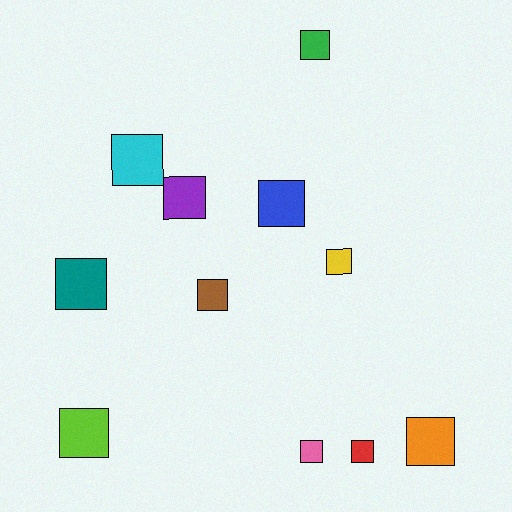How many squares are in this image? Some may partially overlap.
There are 11 squares.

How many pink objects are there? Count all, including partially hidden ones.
There is 1 pink object.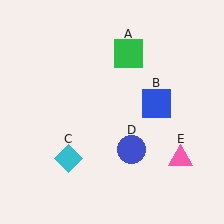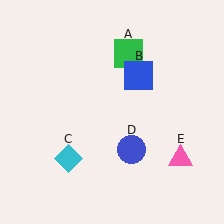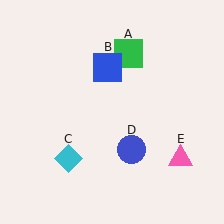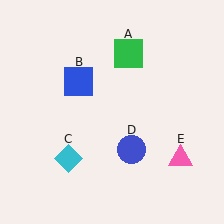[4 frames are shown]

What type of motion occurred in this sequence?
The blue square (object B) rotated counterclockwise around the center of the scene.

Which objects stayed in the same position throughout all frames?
Green square (object A) and cyan diamond (object C) and blue circle (object D) and pink triangle (object E) remained stationary.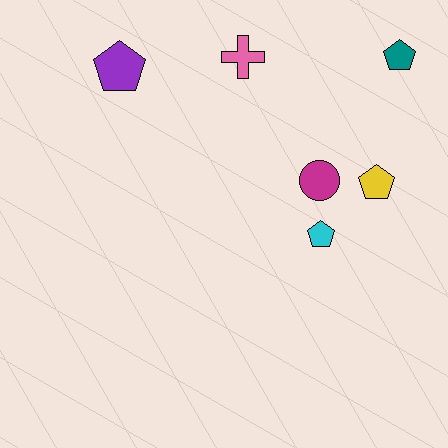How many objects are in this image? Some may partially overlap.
There are 6 objects.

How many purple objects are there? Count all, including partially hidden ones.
There is 1 purple object.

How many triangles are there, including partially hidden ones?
There are no triangles.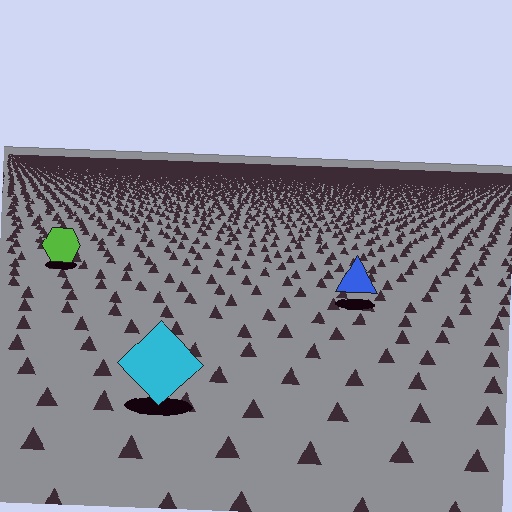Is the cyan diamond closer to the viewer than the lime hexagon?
Yes. The cyan diamond is closer — you can tell from the texture gradient: the ground texture is coarser near it.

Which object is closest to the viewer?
The cyan diamond is closest. The texture marks near it are larger and more spread out.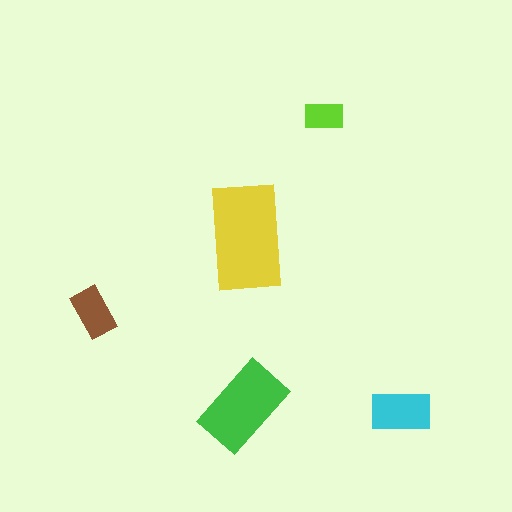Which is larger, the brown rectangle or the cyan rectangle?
The cyan one.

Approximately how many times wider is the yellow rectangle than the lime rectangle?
About 2.5 times wider.